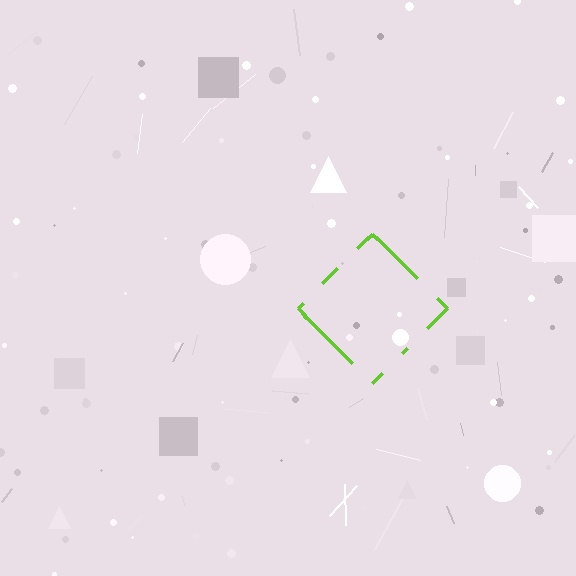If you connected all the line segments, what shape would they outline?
They would outline a diamond.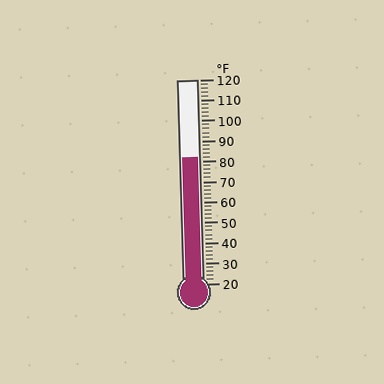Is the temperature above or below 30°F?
The temperature is above 30°F.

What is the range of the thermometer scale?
The thermometer scale ranges from 20°F to 120°F.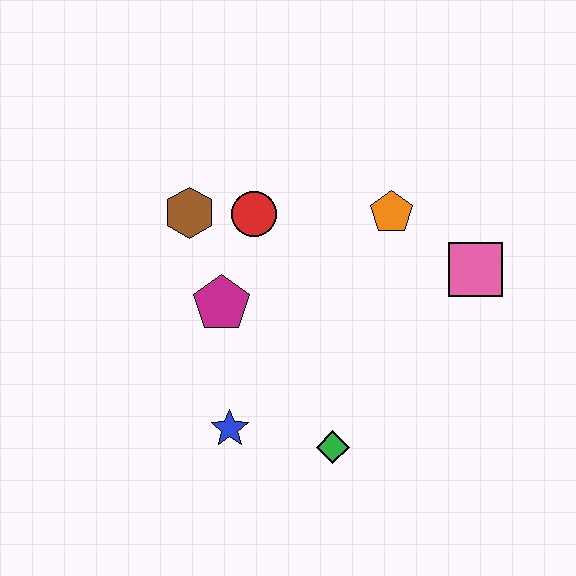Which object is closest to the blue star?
The green diamond is closest to the blue star.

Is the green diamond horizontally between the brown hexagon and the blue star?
No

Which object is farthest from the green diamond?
The brown hexagon is farthest from the green diamond.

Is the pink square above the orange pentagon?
No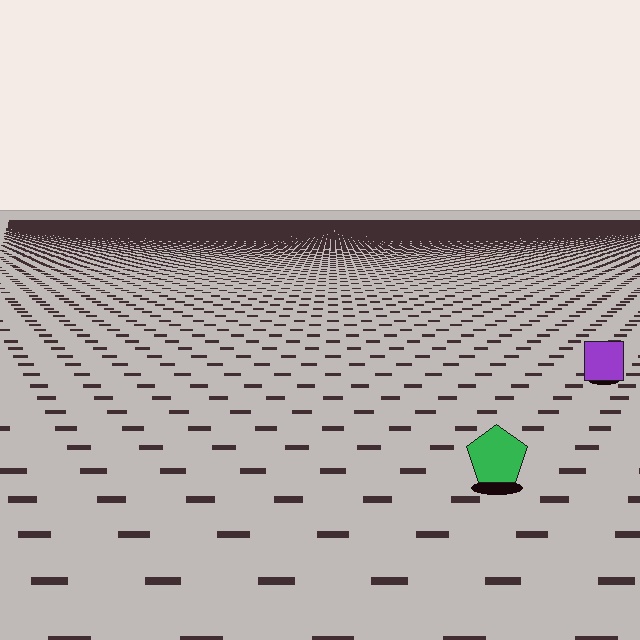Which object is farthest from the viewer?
The purple square is farthest from the viewer. It appears smaller and the ground texture around it is denser.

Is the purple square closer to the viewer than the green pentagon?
No. The green pentagon is closer — you can tell from the texture gradient: the ground texture is coarser near it.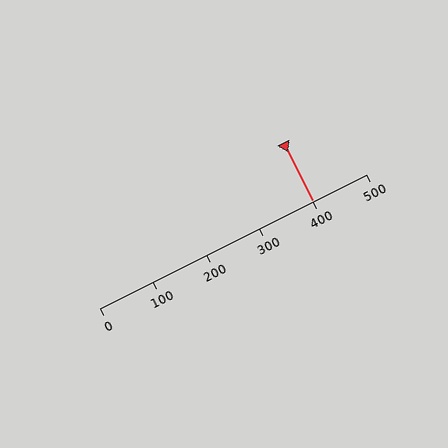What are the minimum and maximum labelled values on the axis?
The axis runs from 0 to 500.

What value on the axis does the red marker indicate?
The marker indicates approximately 400.